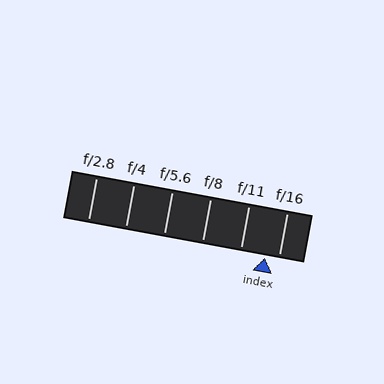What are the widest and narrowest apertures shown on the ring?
The widest aperture shown is f/2.8 and the narrowest is f/16.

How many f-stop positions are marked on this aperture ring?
There are 6 f-stop positions marked.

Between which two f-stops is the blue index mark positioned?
The index mark is between f/11 and f/16.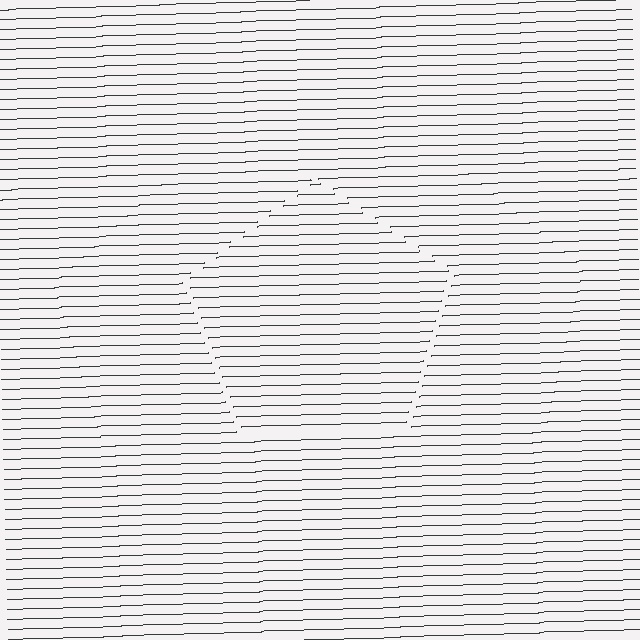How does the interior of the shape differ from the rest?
The interior of the shape contains the same grating, shifted by half a period — the contour is defined by the phase discontinuity where line-ends from the inner and outer gratings abut.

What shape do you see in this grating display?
An illusory pentagon. The interior of the shape contains the same grating, shifted by half a period — the contour is defined by the phase discontinuity where line-ends from the inner and outer gratings abut.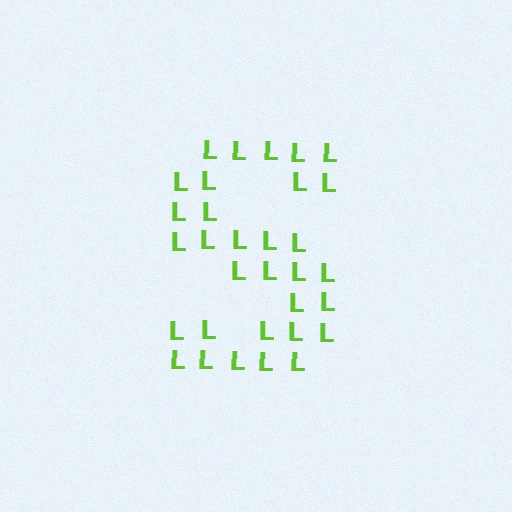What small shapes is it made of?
It is made of small letter L's.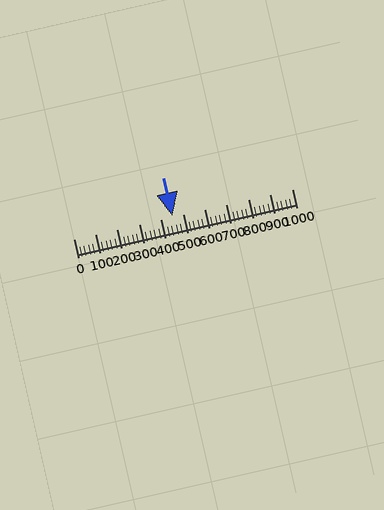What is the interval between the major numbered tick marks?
The major tick marks are spaced 100 units apart.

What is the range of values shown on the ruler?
The ruler shows values from 0 to 1000.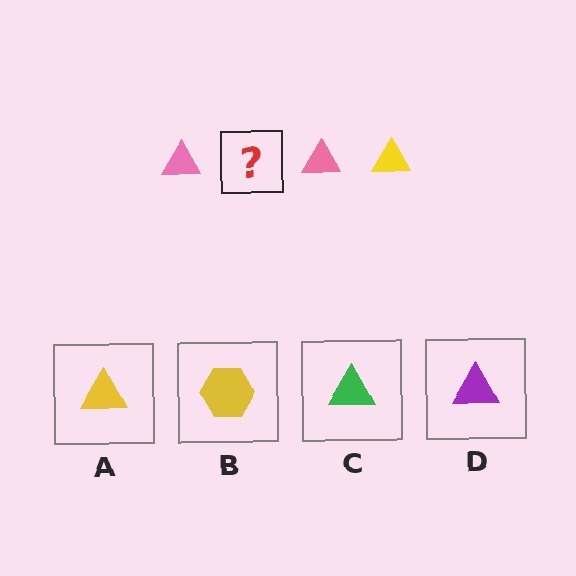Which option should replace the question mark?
Option A.